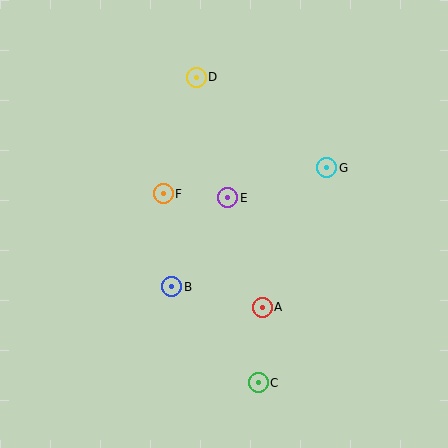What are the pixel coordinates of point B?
Point B is at (172, 287).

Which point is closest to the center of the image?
Point E at (228, 198) is closest to the center.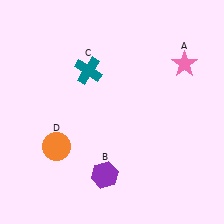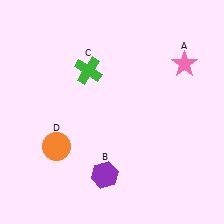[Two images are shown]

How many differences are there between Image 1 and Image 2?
There is 1 difference between the two images.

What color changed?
The cross (C) changed from teal in Image 1 to green in Image 2.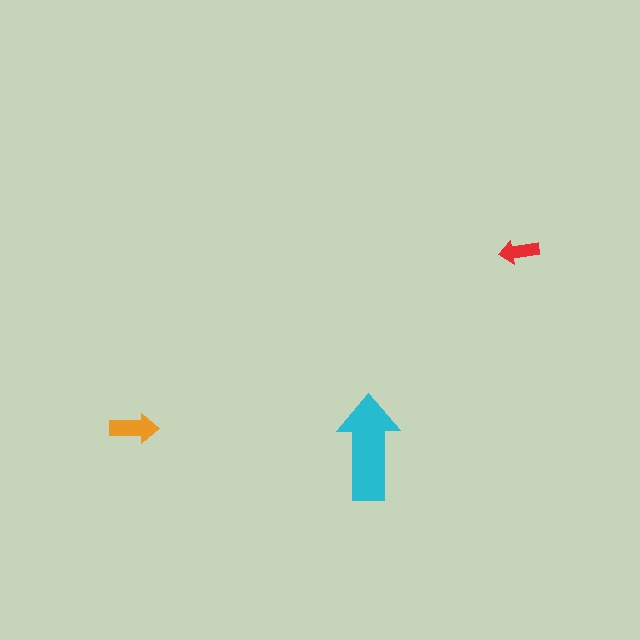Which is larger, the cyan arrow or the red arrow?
The cyan one.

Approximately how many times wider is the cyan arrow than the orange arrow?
About 2 times wider.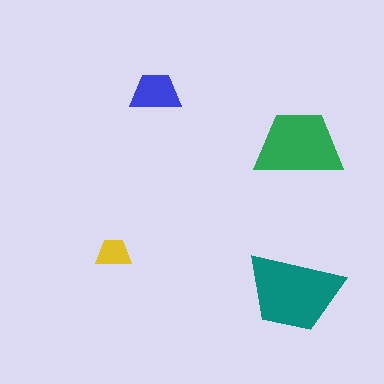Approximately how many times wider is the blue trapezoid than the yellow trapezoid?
About 1.5 times wider.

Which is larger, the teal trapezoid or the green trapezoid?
The teal one.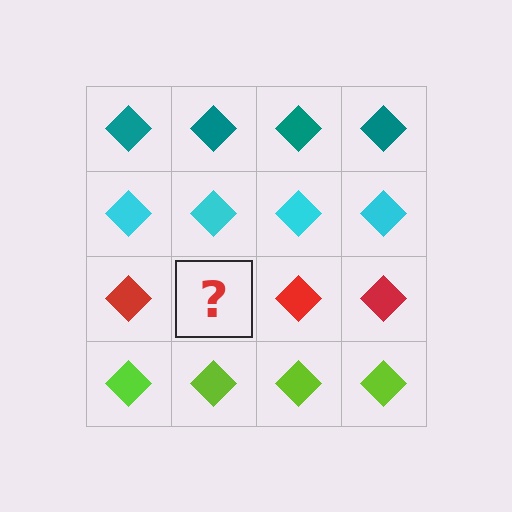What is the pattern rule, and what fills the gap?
The rule is that each row has a consistent color. The gap should be filled with a red diamond.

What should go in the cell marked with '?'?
The missing cell should contain a red diamond.